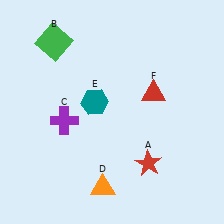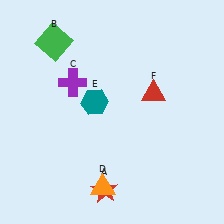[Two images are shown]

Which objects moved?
The objects that moved are: the red star (A), the purple cross (C).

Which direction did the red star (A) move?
The red star (A) moved left.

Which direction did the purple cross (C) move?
The purple cross (C) moved up.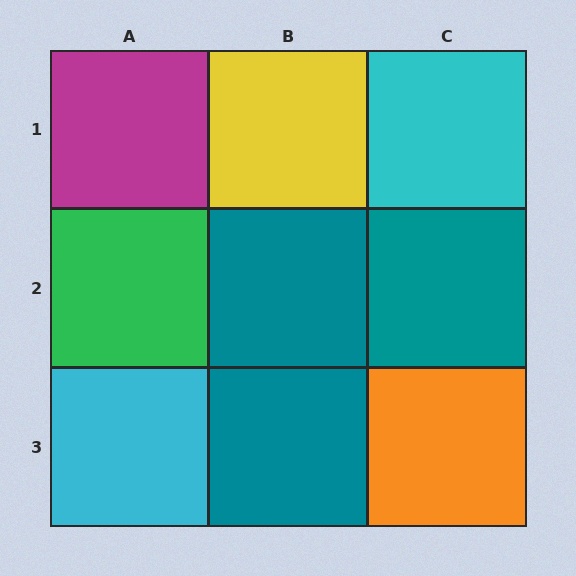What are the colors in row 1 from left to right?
Magenta, yellow, cyan.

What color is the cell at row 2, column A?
Green.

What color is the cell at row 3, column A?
Cyan.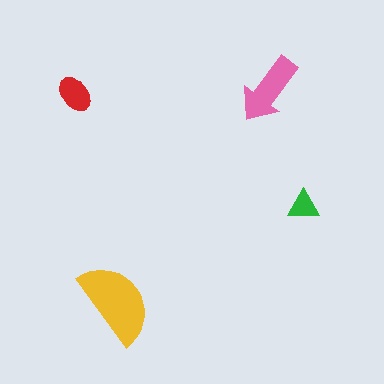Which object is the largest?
The yellow semicircle.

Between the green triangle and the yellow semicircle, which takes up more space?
The yellow semicircle.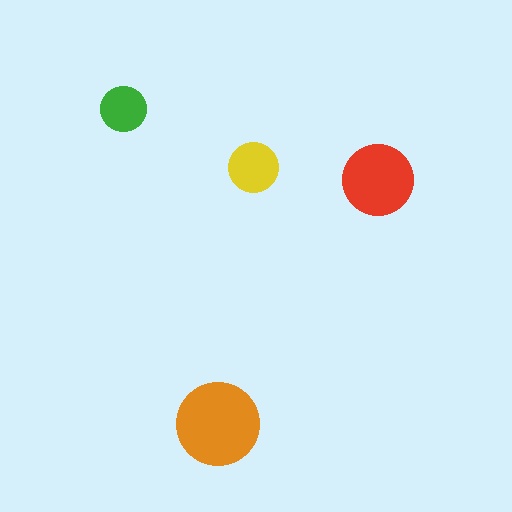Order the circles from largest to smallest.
the orange one, the red one, the yellow one, the green one.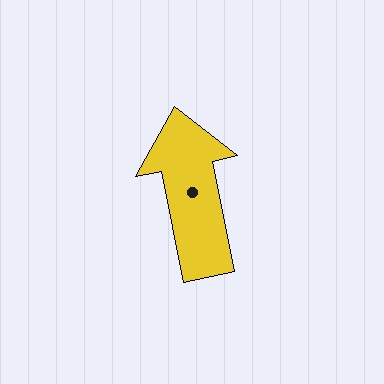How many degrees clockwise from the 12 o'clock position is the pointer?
Approximately 348 degrees.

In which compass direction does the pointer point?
North.